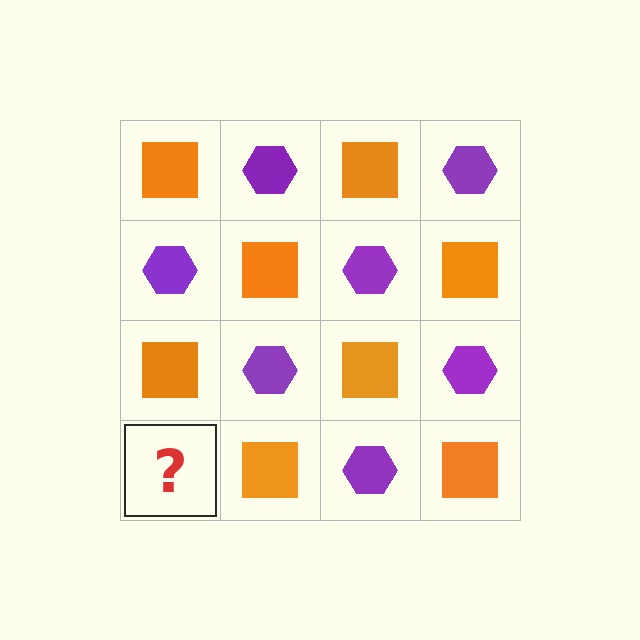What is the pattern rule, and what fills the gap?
The rule is that it alternates orange square and purple hexagon in a checkerboard pattern. The gap should be filled with a purple hexagon.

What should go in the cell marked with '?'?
The missing cell should contain a purple hexagon.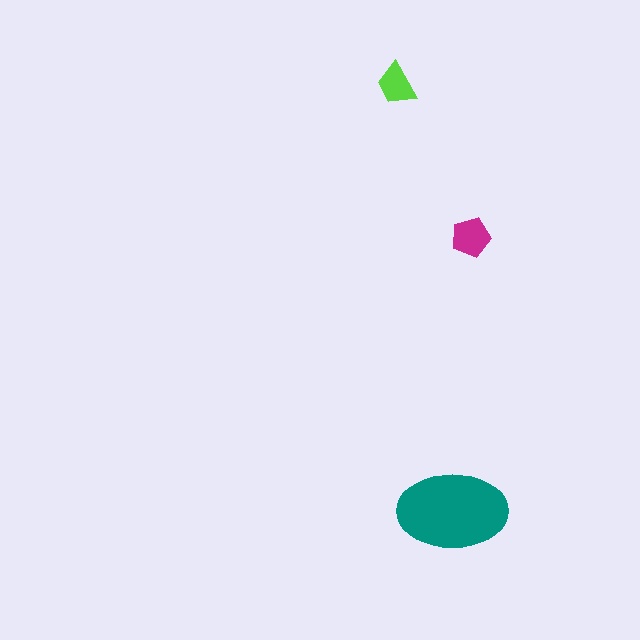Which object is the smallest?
The lime trapezoid.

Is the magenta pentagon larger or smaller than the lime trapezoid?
Larger.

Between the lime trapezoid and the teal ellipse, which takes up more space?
The teal ellipse.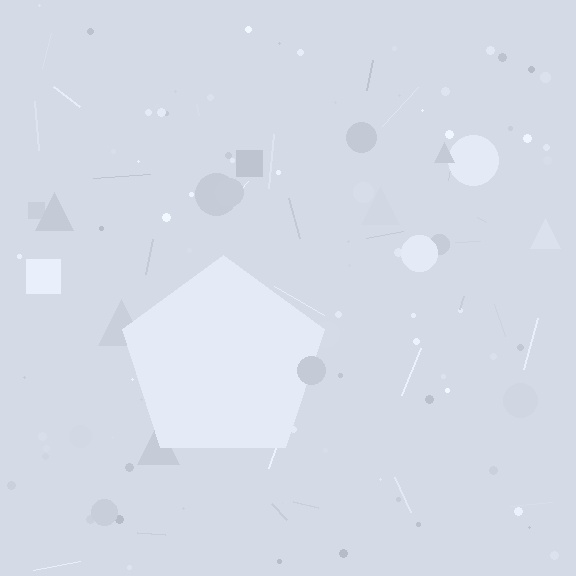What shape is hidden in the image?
A pentagon is hidden in the image.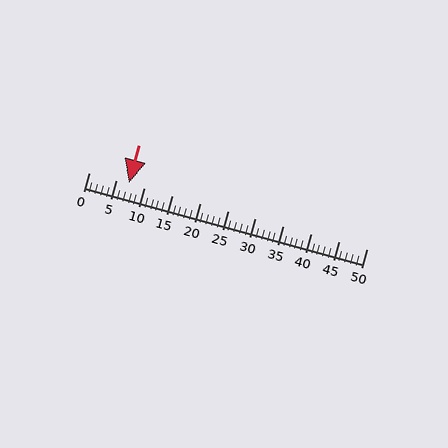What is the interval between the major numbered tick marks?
The major tick marks are spaced 5 units apart.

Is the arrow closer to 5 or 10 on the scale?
The arrow is closer to 5.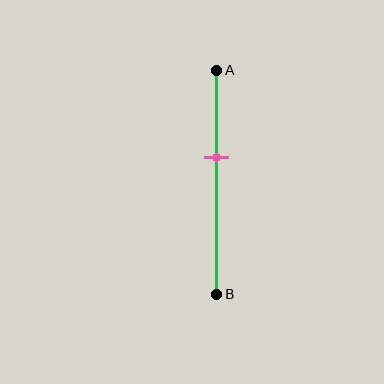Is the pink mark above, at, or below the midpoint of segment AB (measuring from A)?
The pink mark is above the midpoint of segment AB.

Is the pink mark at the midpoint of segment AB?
No, the mark is at about 40% from A, not at the 50% midpoint.